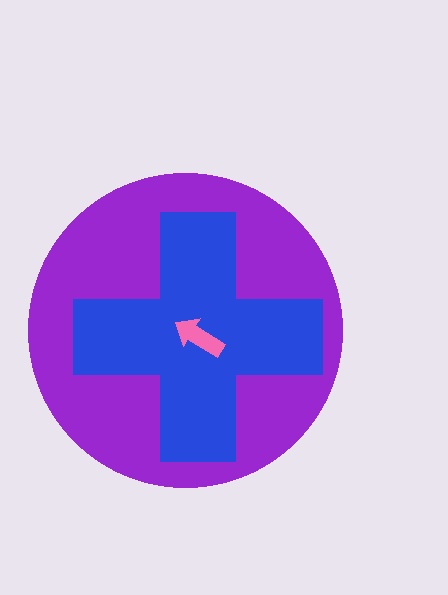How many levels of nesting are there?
3.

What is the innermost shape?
The pink arrow.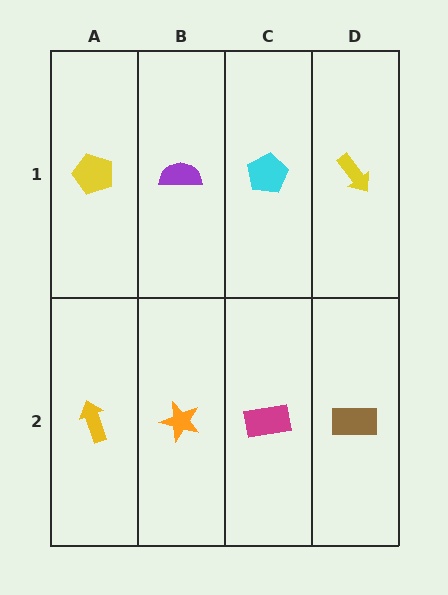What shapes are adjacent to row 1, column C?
A magenta rectangle (row 2, column C), a purple semicircle (row 1, column B), a yellow arrow (row 1, column D).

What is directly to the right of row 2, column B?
A magenta rectangle.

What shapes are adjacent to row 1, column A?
A yellow arrow (row 2, column A), a purple semicircle (row 1, column B).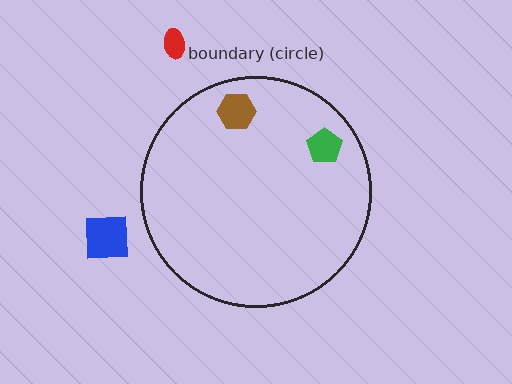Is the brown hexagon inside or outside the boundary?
Inside.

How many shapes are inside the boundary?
2 inside, 2 outside.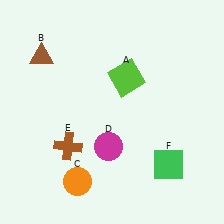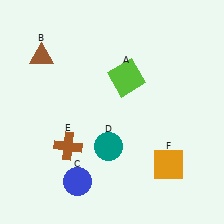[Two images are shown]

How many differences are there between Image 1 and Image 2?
There are 3 differences between the two images.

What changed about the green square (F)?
In Image 1, F is green. In Image 2, it changed to orange.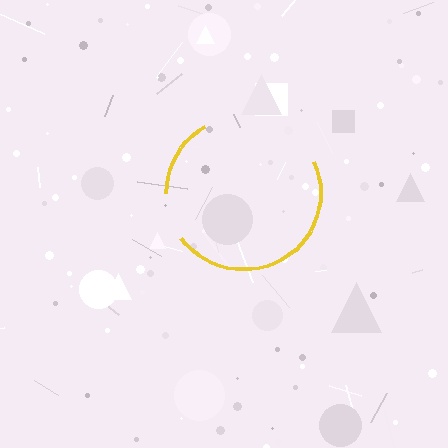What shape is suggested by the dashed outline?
The dashed outline suggests a circle.